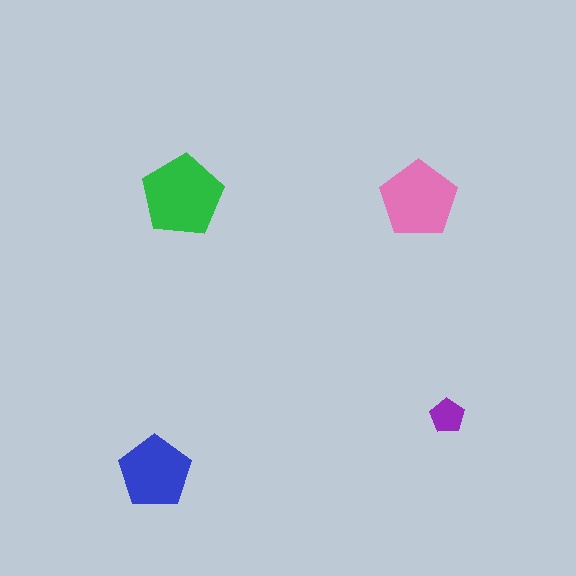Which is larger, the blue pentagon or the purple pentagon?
The blue one.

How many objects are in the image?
There are 4 objects in the image.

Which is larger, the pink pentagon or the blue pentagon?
The pink one.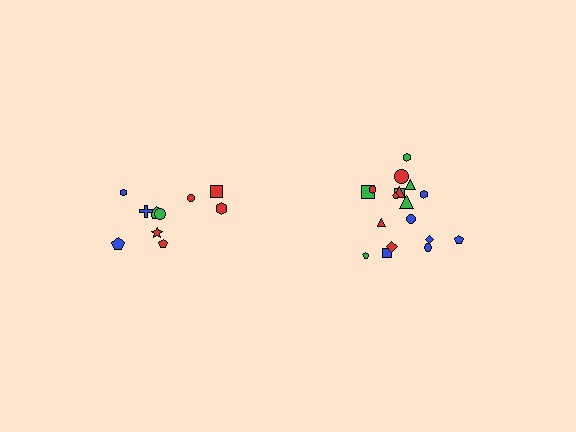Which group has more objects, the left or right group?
The right group.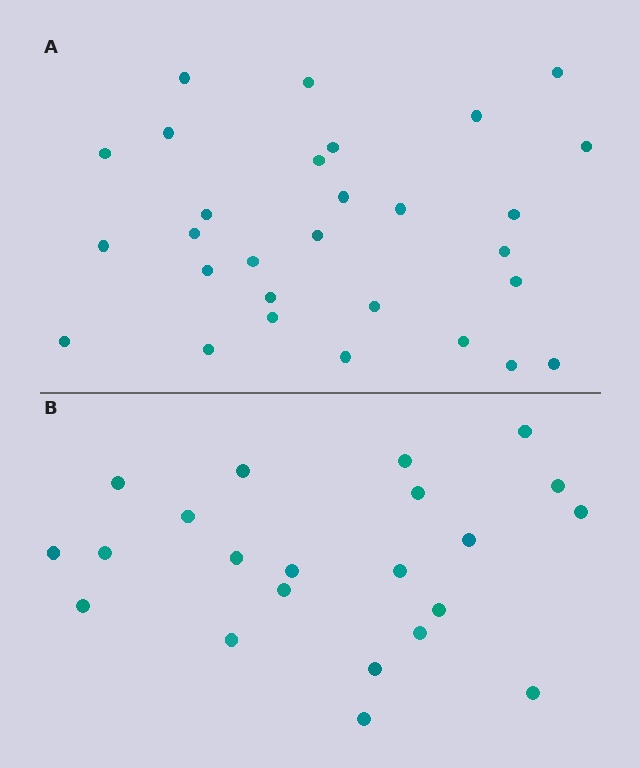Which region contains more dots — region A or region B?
Region A (the top region) has more dots.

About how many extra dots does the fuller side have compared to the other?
Region A has roughly 8 or so more dots than region B.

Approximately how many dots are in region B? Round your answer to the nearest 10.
About 20 dots. (The exact count is 22, which rounds to 20.)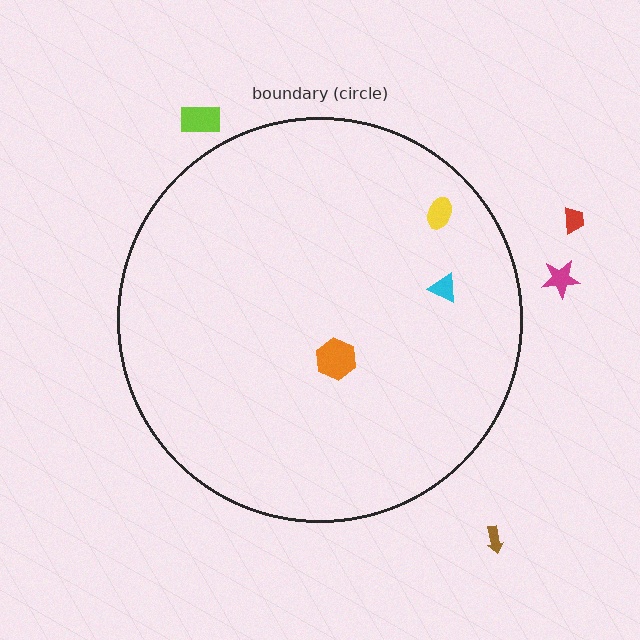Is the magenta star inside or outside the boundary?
Outside.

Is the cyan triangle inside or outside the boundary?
Inside.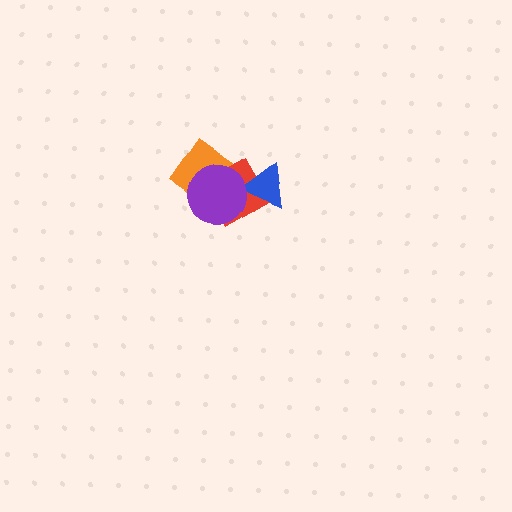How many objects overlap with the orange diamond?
2 objects overlap with the orange diamond.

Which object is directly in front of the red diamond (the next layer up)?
The blue triangle is directly in front of the red diamond.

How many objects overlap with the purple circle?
3 objects overlap with the purple circle.